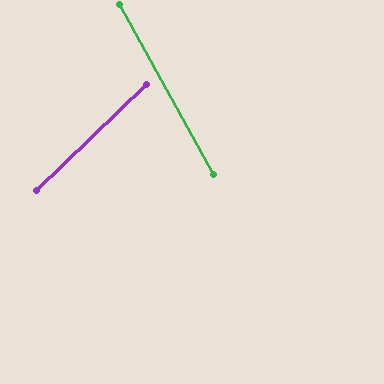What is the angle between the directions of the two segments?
Approximately 75 degrees.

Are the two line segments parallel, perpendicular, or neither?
Neither parallel nor perpendicular — they differ by about 75°.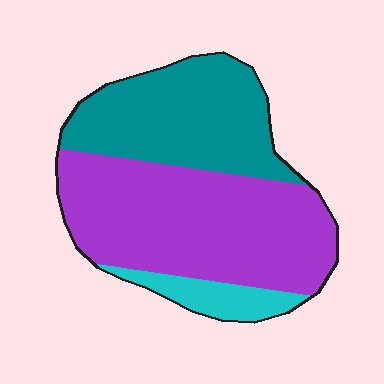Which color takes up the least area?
Cyan, at roughly 10%.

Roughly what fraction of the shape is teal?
Teal takes up about three eighths (3/8) of the shape.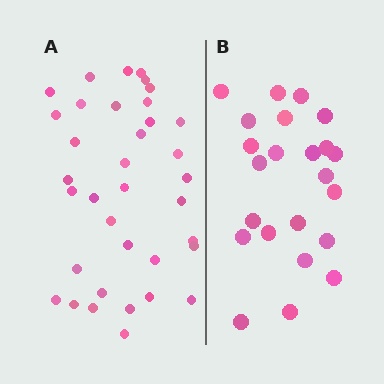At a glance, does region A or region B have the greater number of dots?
Region A (the left region) has more dots.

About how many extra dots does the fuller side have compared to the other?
Region A has approximately 15 more dots than region B.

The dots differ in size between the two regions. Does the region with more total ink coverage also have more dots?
No. Region B has more total ink coverage because its dots are larger, but region A actually contains more individual dots. Total area can be misleading — the number of items is what matters here.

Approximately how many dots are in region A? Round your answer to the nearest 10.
About 40 dots. (The exact count is 36, which rounds to 40.)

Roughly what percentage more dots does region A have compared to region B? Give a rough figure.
About 55% more.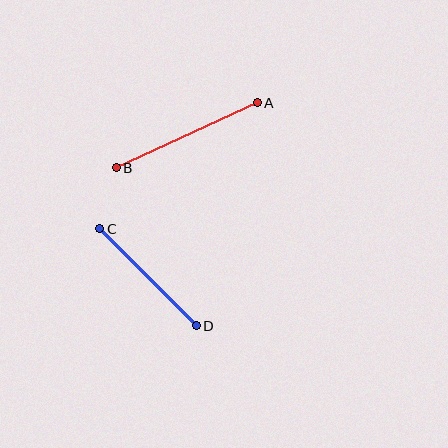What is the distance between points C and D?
The distance is approximately 137 pixels.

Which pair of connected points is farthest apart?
Points A and B are farthest apart.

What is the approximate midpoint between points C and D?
The midpoint is at approximately (148, 277) pixels.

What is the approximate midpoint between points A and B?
The midpoint is at approximately (187, 135) pixels.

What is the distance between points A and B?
The distance is approximately 155 pixels.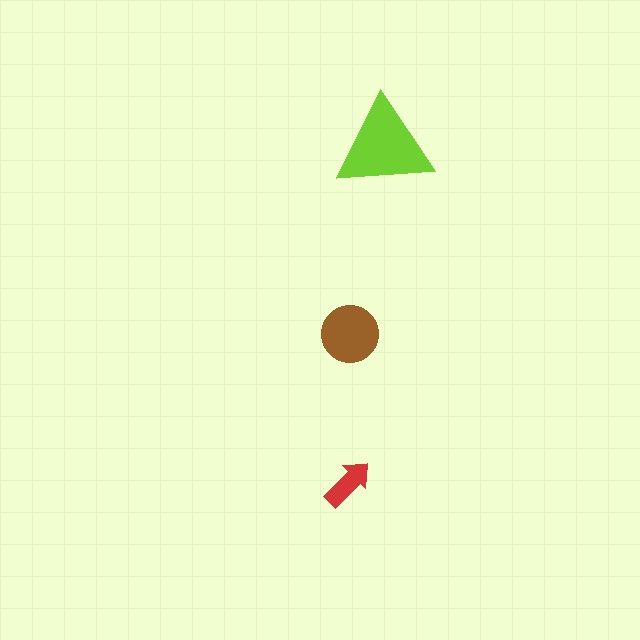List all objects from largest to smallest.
The lime triangle, the brown circle, the red arrow.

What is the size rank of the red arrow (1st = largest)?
3rd.